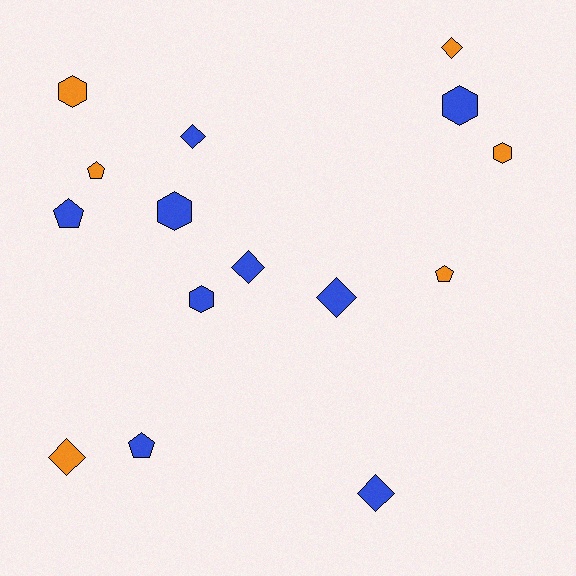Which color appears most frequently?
Blue, with 9 objects.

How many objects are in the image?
There are 15 objects.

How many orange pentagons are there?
There are 2 orange pentagons.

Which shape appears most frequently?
Diamond, with 6 objects.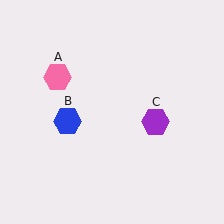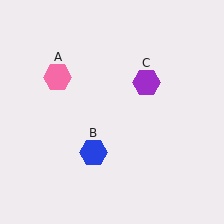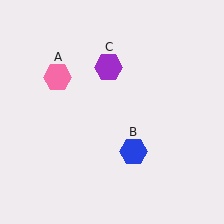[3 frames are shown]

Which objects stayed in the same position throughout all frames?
Pink hexagon (object A) remained stationary.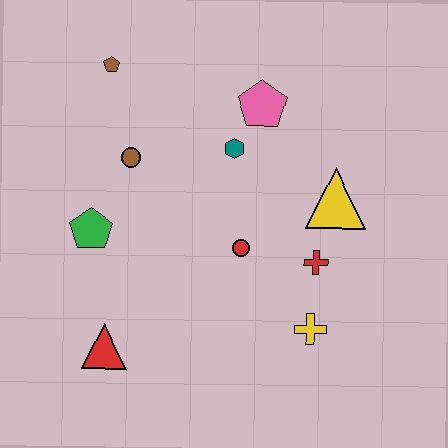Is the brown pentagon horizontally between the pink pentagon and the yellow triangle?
No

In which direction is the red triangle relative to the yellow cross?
The red triangle is to the left of the yellow cross.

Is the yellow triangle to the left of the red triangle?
No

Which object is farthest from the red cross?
The brown pentagon is farthest from the red cross.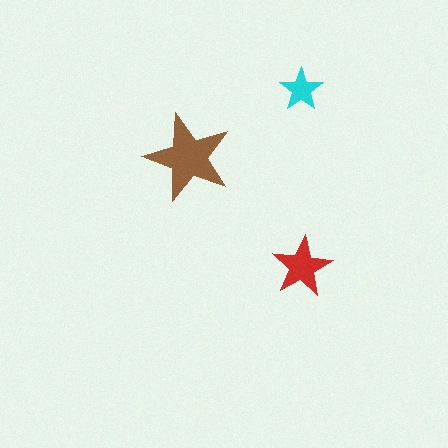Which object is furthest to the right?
The red star is rightmost.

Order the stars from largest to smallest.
the brown one, the red one, the cyan one.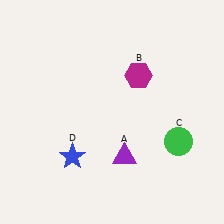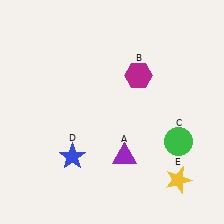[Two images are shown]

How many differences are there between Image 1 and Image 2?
There is 1 difference between the two images.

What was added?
A yellow star (E) was added in Image 2.